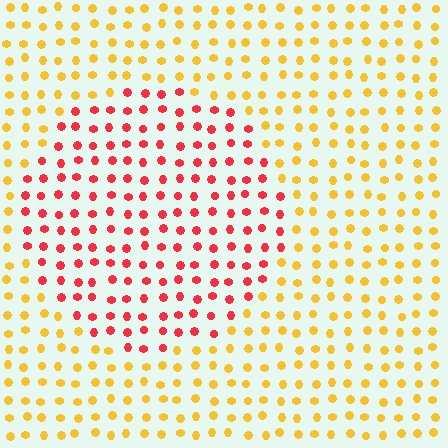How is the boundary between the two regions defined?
The boundary is defined purely by a slight shift in hue (about 51 degrees). Spacing, size, and orientation are identical on both sides.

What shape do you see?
I see a circle.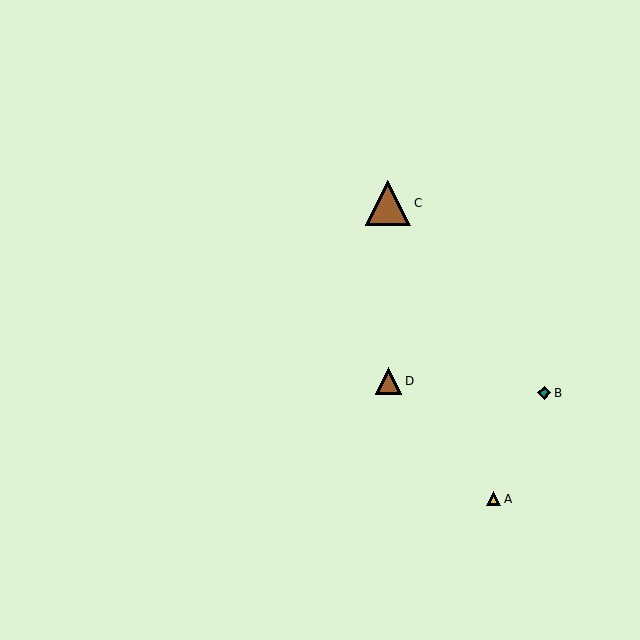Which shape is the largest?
The brown triangle (labeled C) is the largest.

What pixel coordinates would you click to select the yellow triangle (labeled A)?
Click at (493, 499) to select the yellow triangle A.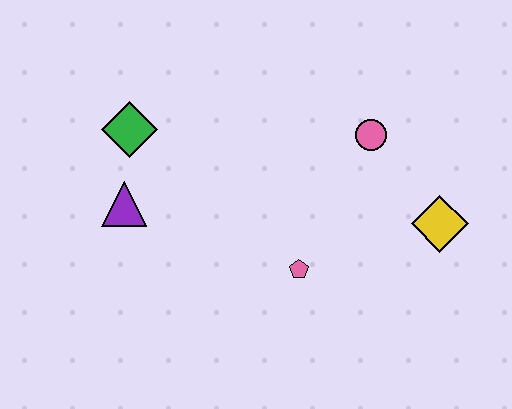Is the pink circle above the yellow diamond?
Yes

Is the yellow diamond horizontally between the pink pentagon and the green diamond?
No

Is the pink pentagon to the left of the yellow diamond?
Yes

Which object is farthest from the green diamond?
The yellow diamond is farthest from the green diamond.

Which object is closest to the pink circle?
The yellow diamond is closest to the pink circle.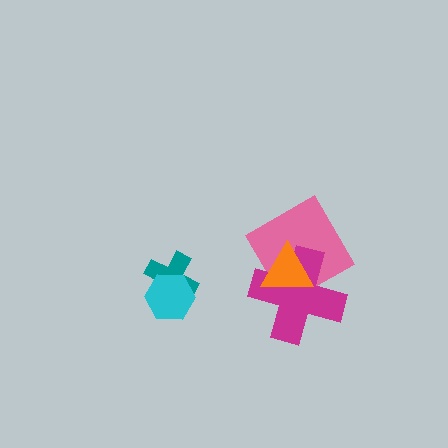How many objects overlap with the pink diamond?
2 objects overlap with the pink diamond.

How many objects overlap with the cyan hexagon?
1 object overlaps with the cyan hexagon.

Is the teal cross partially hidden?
Yes, it is partially covered by another shape.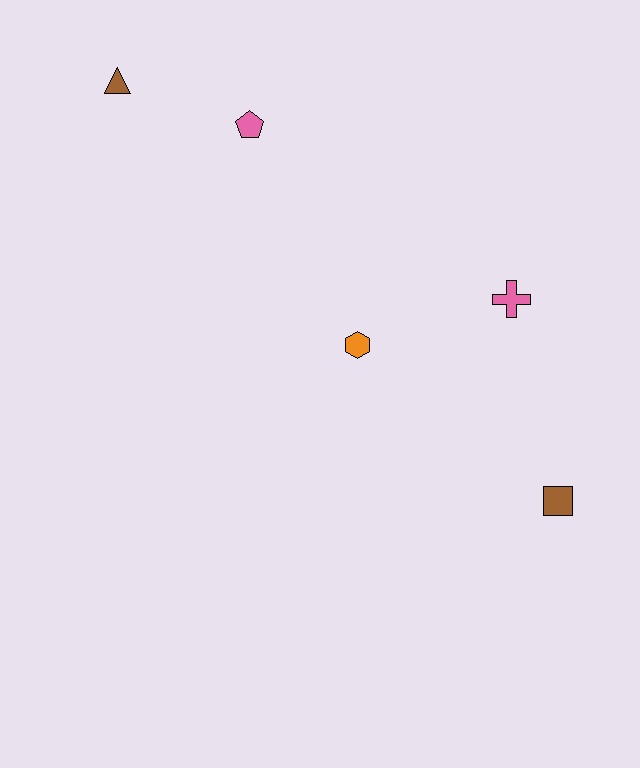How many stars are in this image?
There are no stars.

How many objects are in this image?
There are 5 objects.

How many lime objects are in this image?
There are no lime objects.